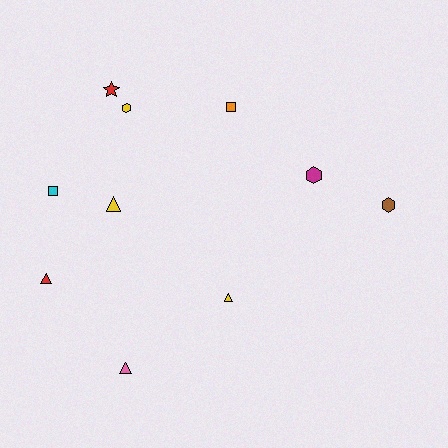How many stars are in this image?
There is 1 star.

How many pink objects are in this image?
There is 1 pink object.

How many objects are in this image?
There are 10 objects.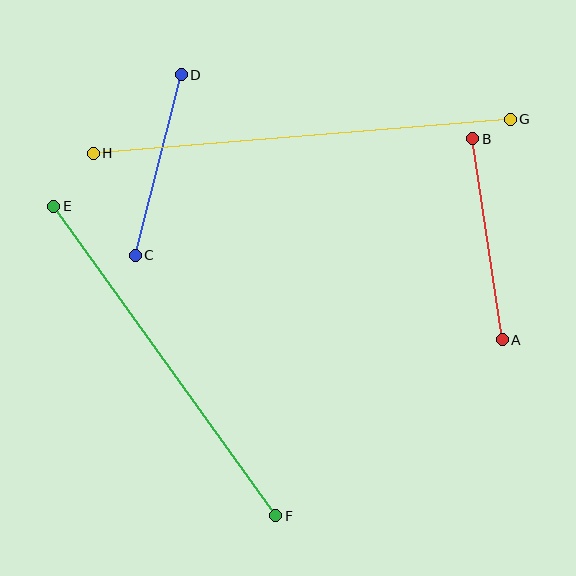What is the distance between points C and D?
The distance is approximately 186 pixels.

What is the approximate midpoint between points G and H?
The midpoint is at approximately (302, 136) pixels.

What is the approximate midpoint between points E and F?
The midpoint is at approximately (165, 361) pixels.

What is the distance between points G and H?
The distance is approximately 419 pixels.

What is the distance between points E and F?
The distance is approximately 381 pixels.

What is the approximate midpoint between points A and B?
The midpoint is at approximately (488, 239) pixels.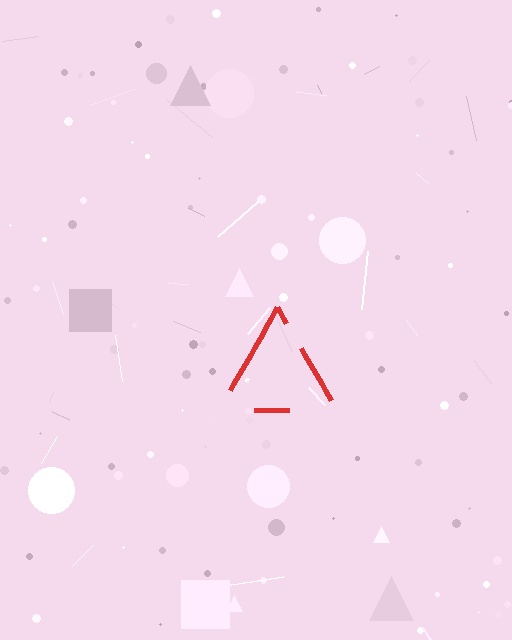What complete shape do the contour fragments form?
The contour fragments form a triangle.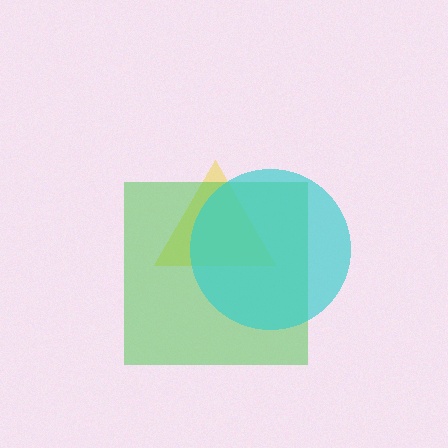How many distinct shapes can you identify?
There are 3 distinct shapes: a yellow triangle, a green square, a cyan circle.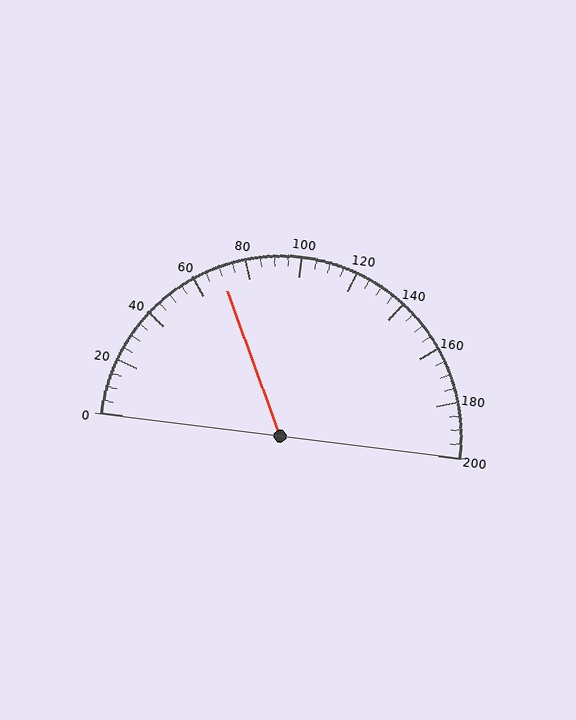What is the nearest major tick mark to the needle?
The nearest major tick mark is 80.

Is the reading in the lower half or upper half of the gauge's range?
The reading is in the lower half of the range (0 to 200).